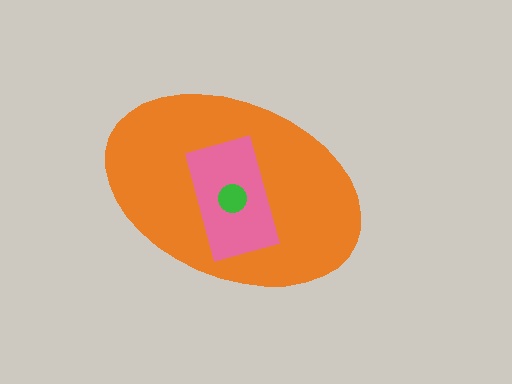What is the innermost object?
The green circle.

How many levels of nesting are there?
3.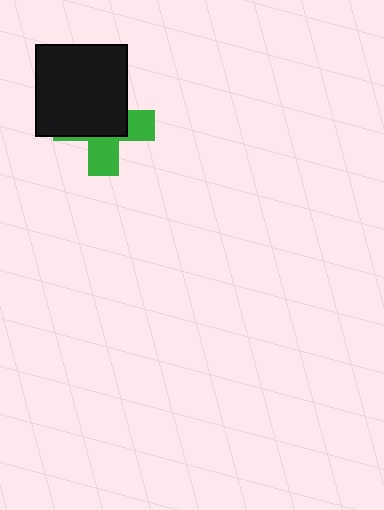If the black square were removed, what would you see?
You would see the complete green cross.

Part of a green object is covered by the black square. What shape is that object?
It is a cross.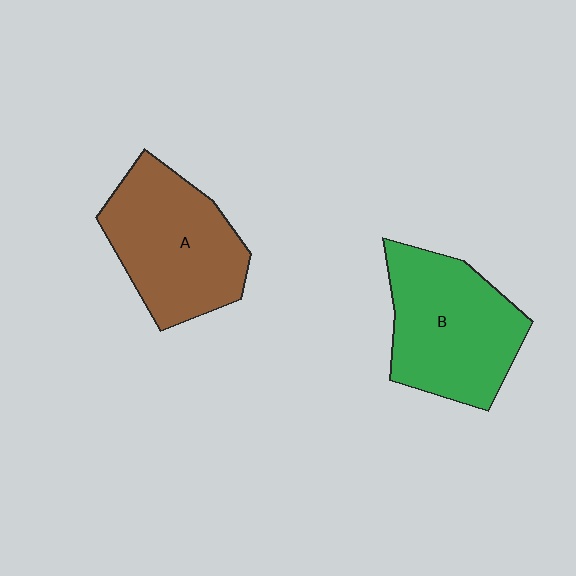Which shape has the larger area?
Shape B (green).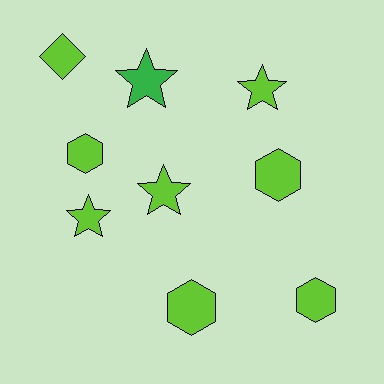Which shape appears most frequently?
Star, with 4 objects.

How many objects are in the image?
There are 9 objects.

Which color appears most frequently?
Lime, with 8 objects.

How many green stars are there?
There is 1 green star.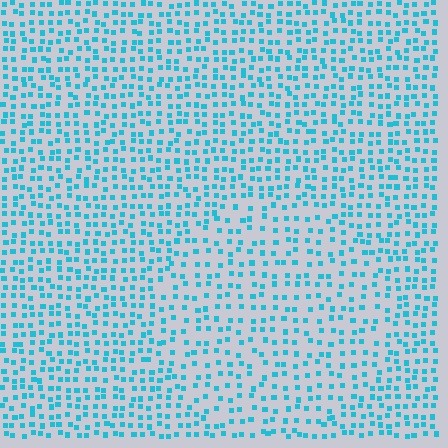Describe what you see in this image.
The image contains small cyan elements arranged at two different densities. A circle-shaped region is visible where the elements are less densely packed than the surrounding area.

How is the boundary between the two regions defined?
The boundary is defined by a change in element density (approximately 1.5x ratio). All elements are the same color, size, and shape.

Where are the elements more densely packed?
The elements are more densely packed outside the circle boundary.